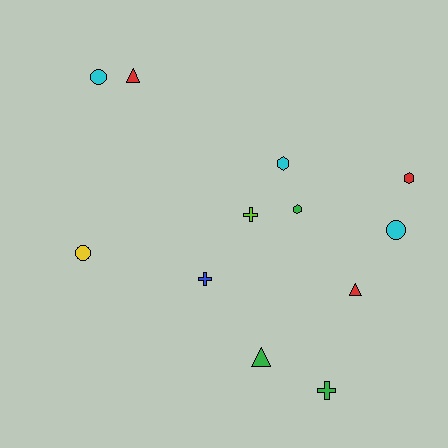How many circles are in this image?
There are 3 circles.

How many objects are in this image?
There are 12 objects.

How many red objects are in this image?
There are 3 red objects.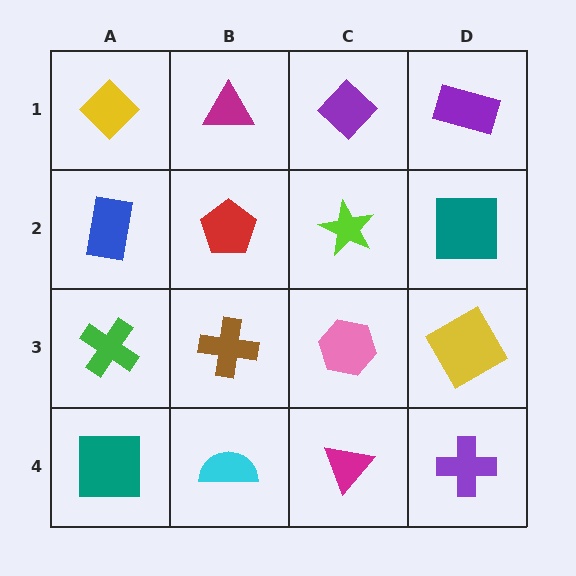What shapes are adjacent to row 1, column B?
A red pentagon (row 2, column B), a yellow diamond (row 1, column A), a purple diamond (row 1, column C).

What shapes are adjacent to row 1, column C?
A lime star (row 2, column C), a magenta triangle (row 1, column B), a purple rectangle (row 1, column D).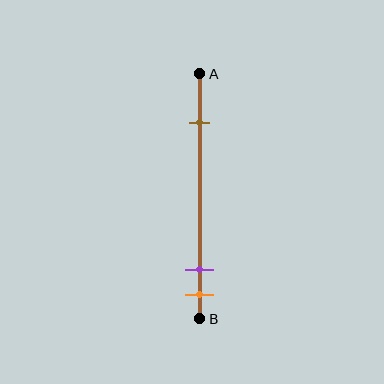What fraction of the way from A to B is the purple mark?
The purple mark is approximately 80% (0.8) of the way from A to B.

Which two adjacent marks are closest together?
The purple and orange marks are the closest adjacent pair.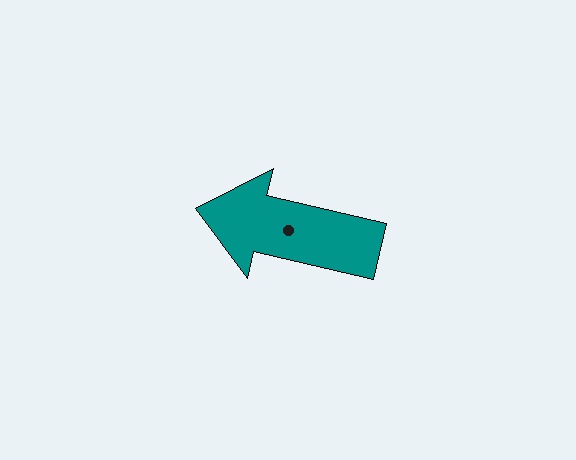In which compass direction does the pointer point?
West.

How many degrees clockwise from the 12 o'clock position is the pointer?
Approximately 283 degrees.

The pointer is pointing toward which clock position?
Roughly 9 o'clock.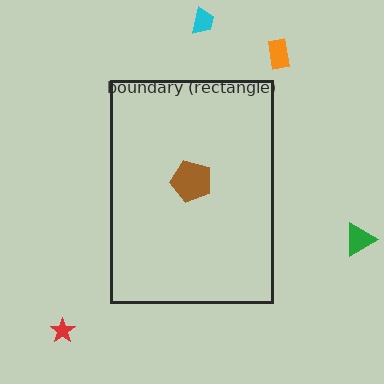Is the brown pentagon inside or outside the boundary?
Inside.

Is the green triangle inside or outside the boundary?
Outside.